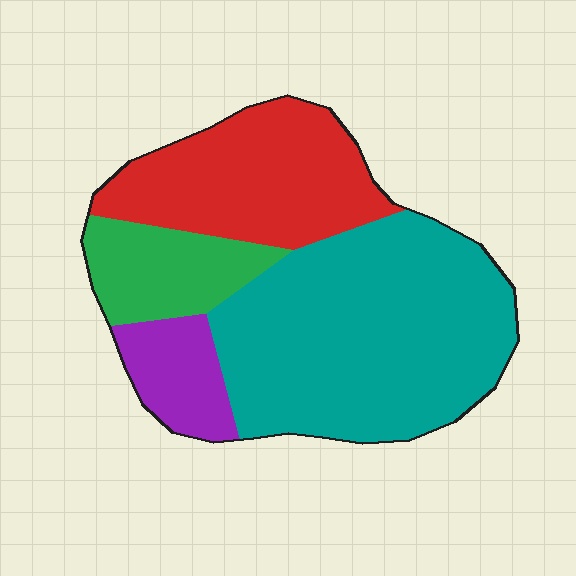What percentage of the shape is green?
Green takes up less than a sixth of the shape.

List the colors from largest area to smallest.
From largest to smallest: teal, red, green, purple.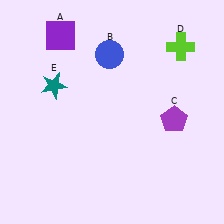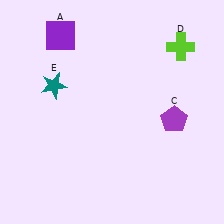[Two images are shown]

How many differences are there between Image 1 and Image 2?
There is 1 difference between the two images.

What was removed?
The blue circle (B) was removed in Image 2.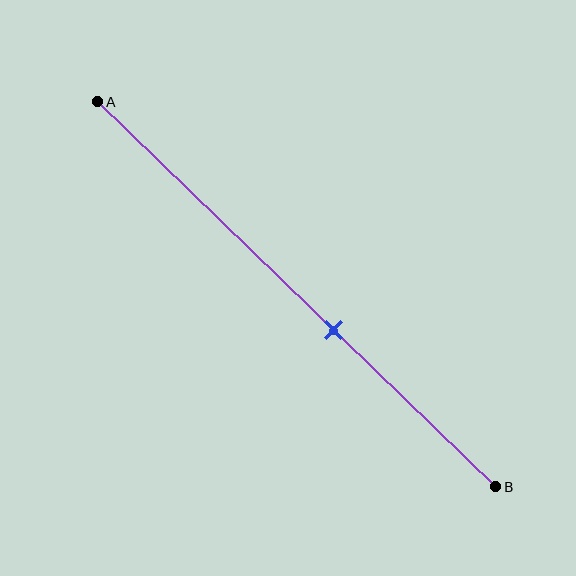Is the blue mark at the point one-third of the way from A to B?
No, the mark is at about 60% from A, not at the 33% one-third point.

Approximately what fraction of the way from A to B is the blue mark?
The blue mark is approximately 60% of the way from A to B.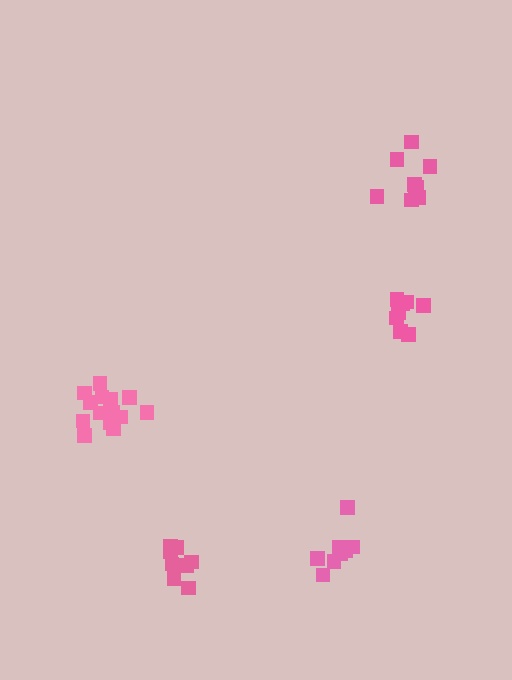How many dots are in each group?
Group 1: 8 dots, Group 2: 9 dots, Group 3: 14 dots, Group 4: 8 dots, Group 5: 8 dots (47 total).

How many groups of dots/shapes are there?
There are 5 groups.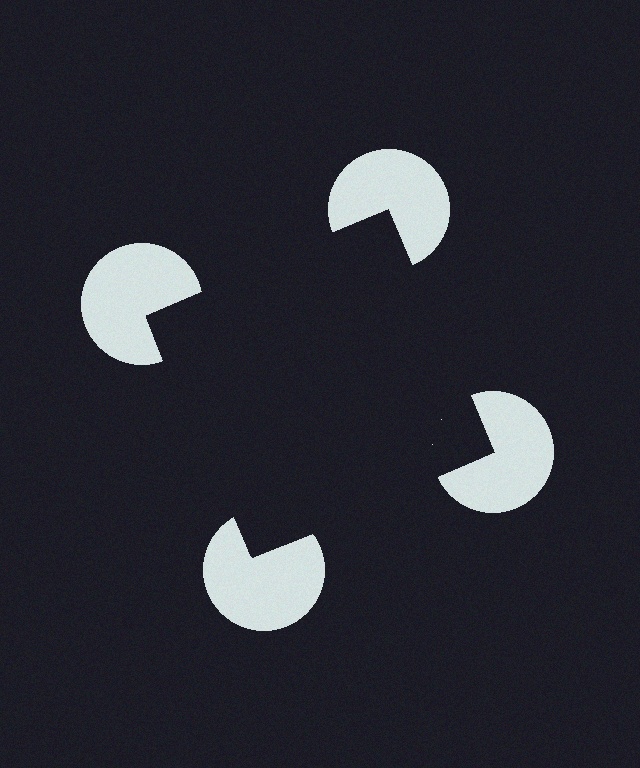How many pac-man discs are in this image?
There are 4 — one at each vertex of the illusory square.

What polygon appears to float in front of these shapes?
An illusory square — its edges are inferred from the aligned wedge cuts in the pac-man discs, not physically drawn.